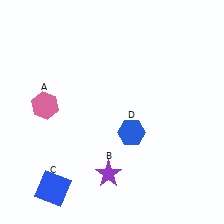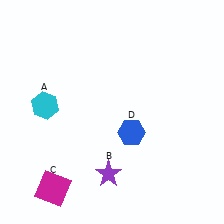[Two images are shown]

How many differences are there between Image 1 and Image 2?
There are 2 differences between the two images.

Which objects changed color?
A changed from pink to cyan. C changed from blue to magenta.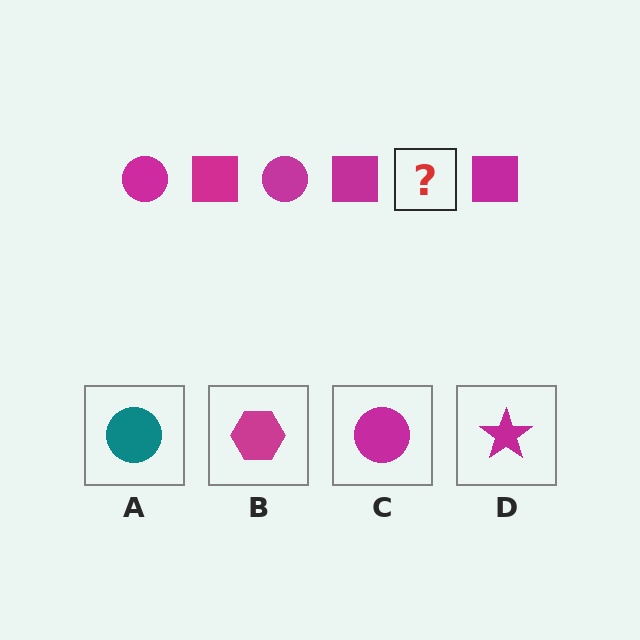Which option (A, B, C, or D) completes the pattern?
C.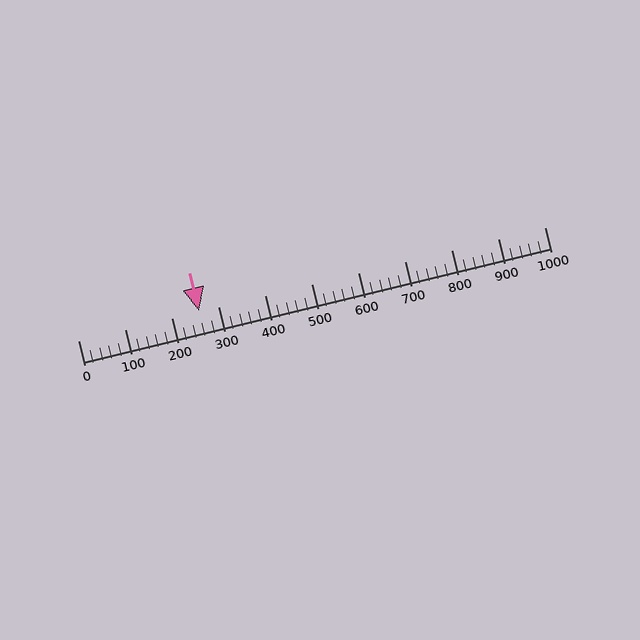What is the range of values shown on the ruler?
The ruler shows values from 0 to 1000.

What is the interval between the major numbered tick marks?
The major tick marks are spaced 100 units apart.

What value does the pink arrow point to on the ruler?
The pink arrow points to approximately 260.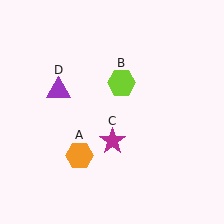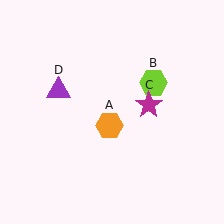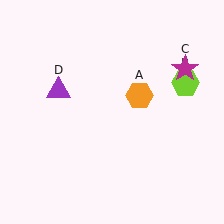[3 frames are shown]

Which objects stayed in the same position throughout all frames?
Purple triangle (object D) remained stationary.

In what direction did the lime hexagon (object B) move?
The lime hexagon (object B) moved right.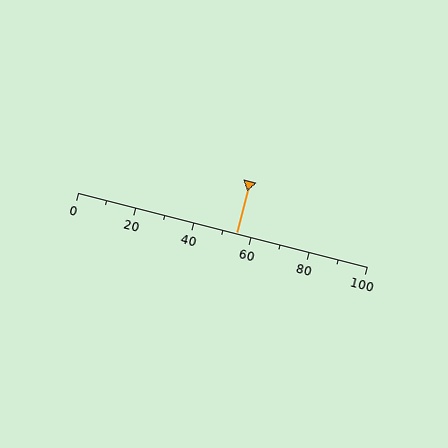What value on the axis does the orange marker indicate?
The marker indicates approximately 55.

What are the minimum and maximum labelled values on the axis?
The axis runs from 0 to 100.